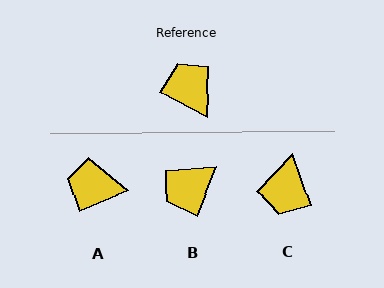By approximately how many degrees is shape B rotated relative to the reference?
Approximately 96 degrees counter-clockwise.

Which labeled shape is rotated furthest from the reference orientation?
C, about 138 degrees away.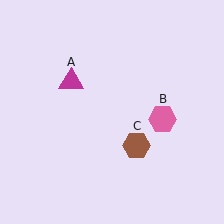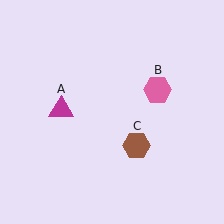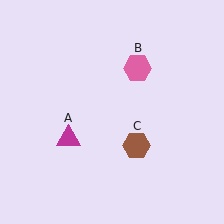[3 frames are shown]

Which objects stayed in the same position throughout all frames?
Brown hexagon (object C) remained stationary.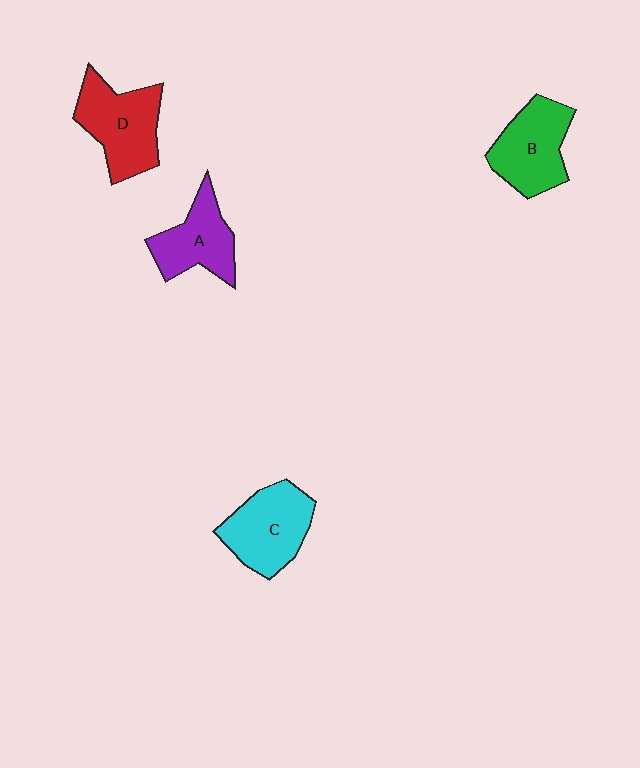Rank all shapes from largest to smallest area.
From largest to smallest: D (red), C (cyan), B (green), A (purple).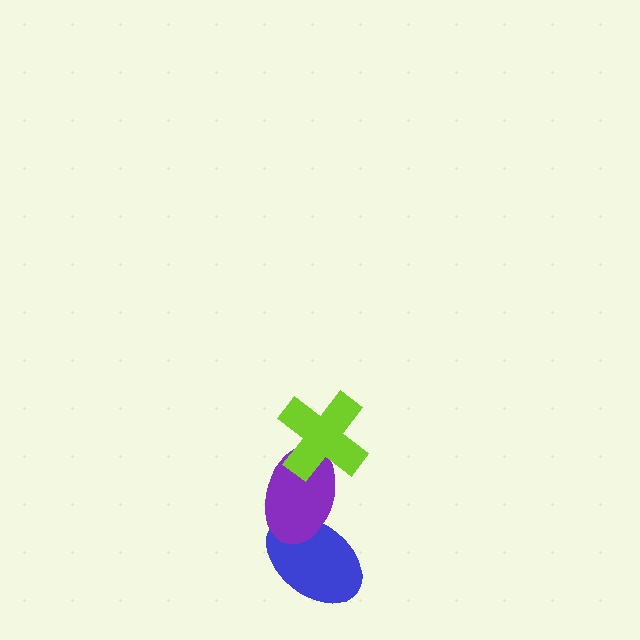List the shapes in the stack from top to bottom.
From top to bottom: the lime cross, the purple ellipse, the blue ellipse.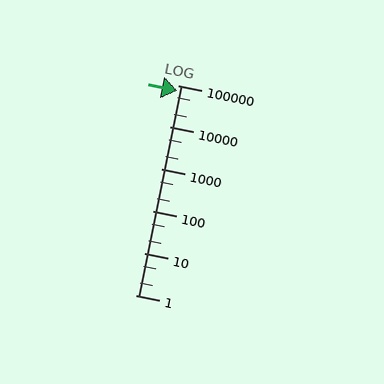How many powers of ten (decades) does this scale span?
The scale spans 5 decades, from 1 to 100000.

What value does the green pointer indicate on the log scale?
The pointer indicates approximately 76000.